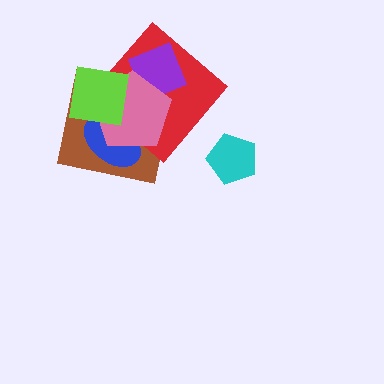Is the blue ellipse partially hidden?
Yes, it is partially covered by another shape.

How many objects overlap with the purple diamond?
3 objects overlap with the purple diamond.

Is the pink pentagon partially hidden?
Yes, it is partially covered by another shape.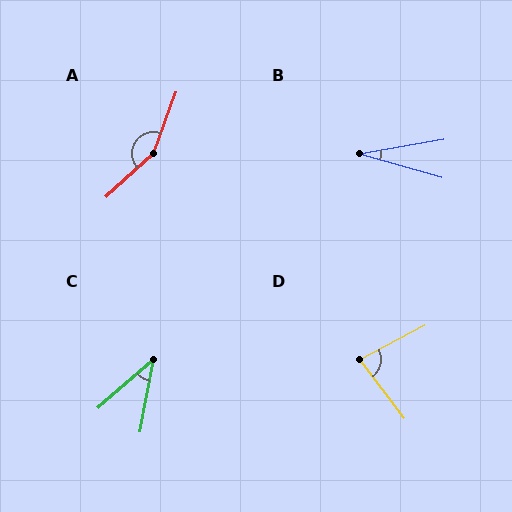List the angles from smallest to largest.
B (26°), C (39°), D (80°), A (153°).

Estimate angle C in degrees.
Approximately 39 degrees.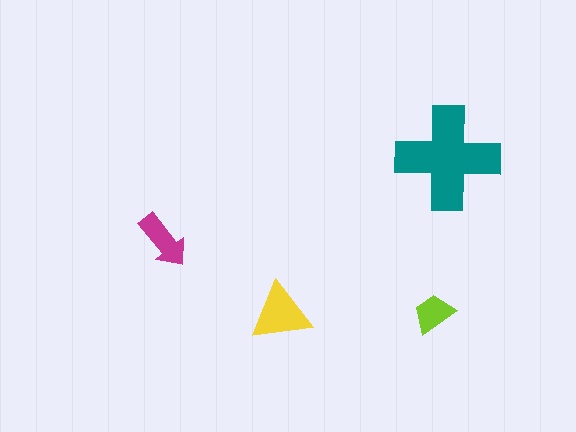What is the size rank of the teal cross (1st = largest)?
1st.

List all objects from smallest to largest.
The lime trapezoid, the magenta arrow, the yellow triangle, the teal cross.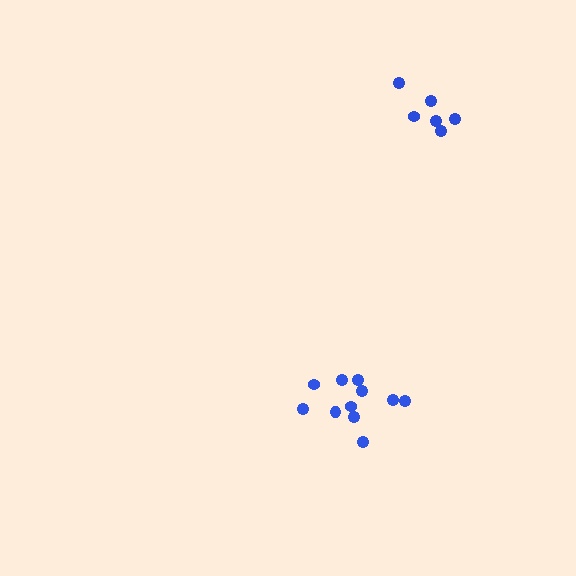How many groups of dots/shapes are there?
There are 2 groups.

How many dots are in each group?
Group 1: 11 dots, Group 2: 6 dots (17 total).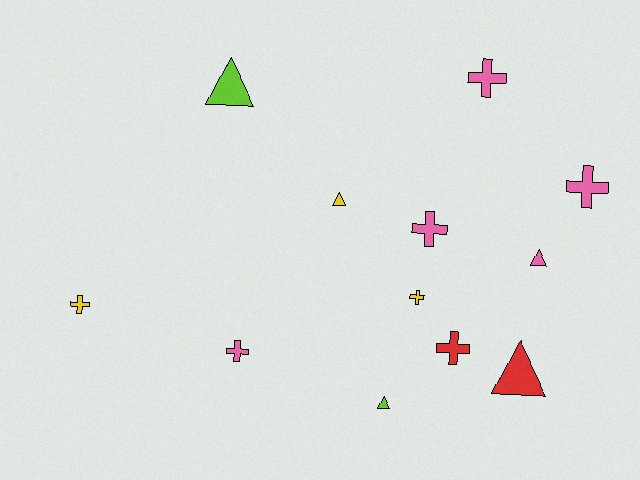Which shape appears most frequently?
Cross, with 7 objects.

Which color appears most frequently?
Pink, with 5 objects.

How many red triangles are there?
There is 1 red triangle.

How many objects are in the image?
There are 12 objects.